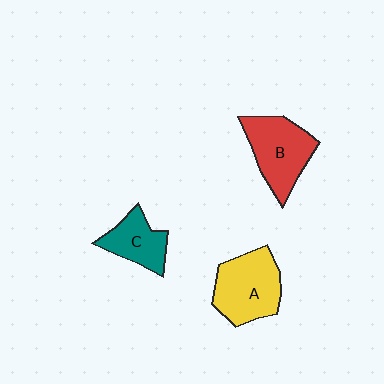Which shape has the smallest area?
Shape C (teal).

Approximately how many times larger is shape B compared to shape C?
Approximately 1.5 times.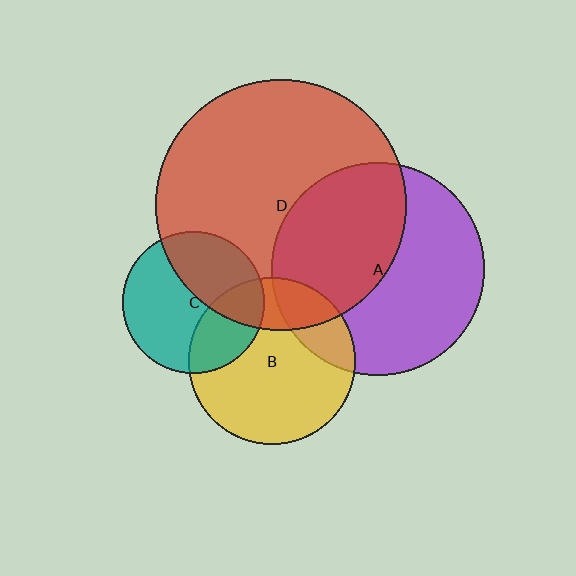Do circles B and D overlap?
Yes.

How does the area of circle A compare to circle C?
Approximately 2.2 times.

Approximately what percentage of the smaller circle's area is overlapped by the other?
Approximately 20%.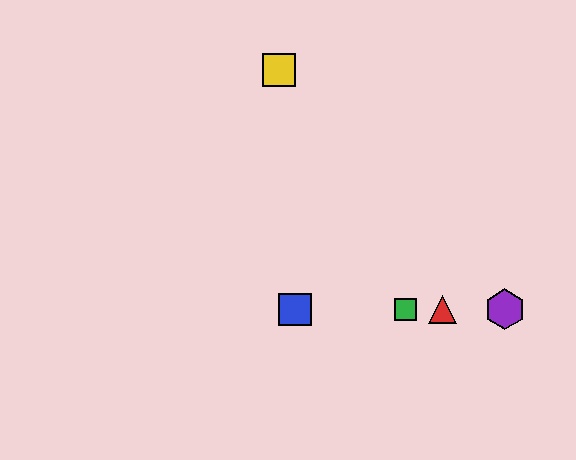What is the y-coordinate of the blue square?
The blue square is at y≈309.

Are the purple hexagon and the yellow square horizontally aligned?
No, the purple hexagon is at y≈309 and the yellow square is at y≈70.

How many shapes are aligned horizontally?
4 shapes (the red triangle, the blue square, the green square, the purple hexagon) are aligned horizontally.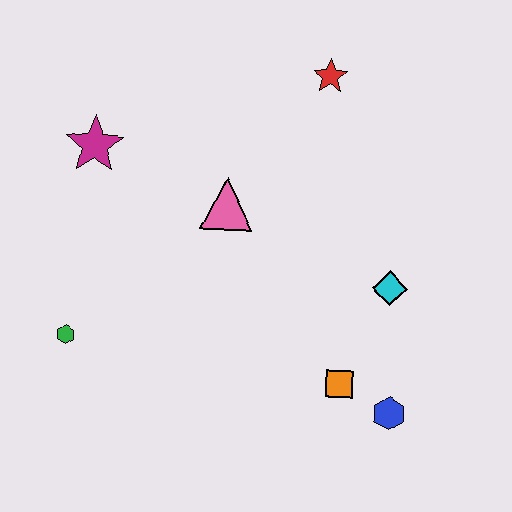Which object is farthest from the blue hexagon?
The magenta star is farthest from the blue hexagon.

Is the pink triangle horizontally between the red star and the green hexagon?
Yes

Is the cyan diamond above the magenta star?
No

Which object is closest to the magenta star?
The pink triangle is closest to the magenta star.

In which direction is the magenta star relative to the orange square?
The magenta star is to the left of the orange square.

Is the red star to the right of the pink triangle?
Yes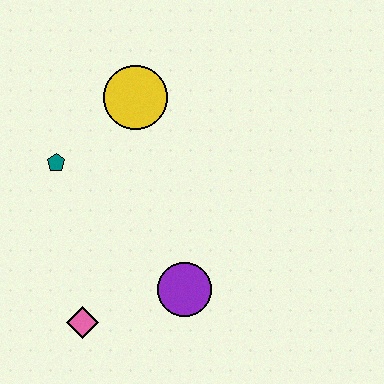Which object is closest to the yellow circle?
The teal pentagon is closest to the yellow circle.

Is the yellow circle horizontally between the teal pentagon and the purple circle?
Yes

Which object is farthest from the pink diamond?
The yellow circle is farthest from the pink diamond.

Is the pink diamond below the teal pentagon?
Yes